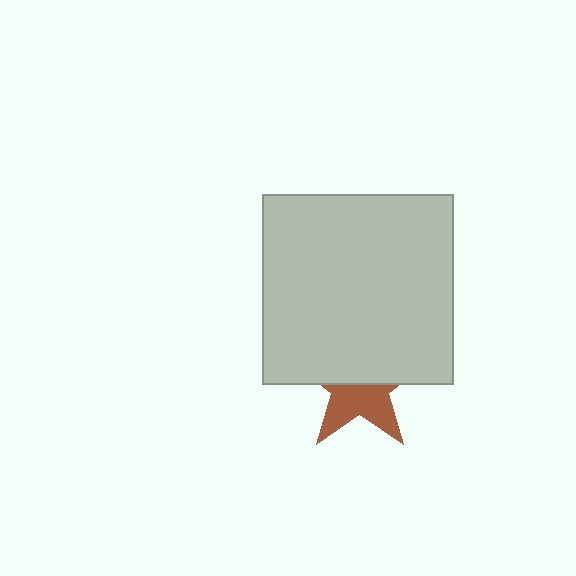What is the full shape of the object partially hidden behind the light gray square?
The partially hidden object is a brown star.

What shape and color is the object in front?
The object in front is a light gray square.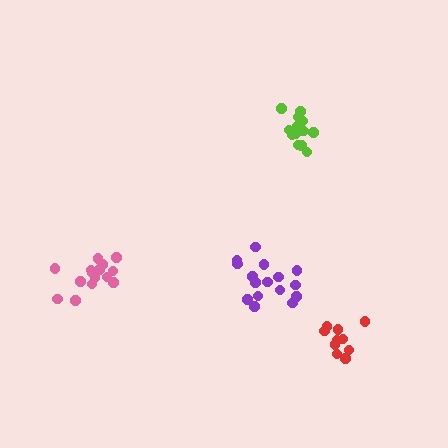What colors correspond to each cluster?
The clusters are colored: purple, lime, pink, red.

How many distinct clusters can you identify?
There are 4 distinct clusters.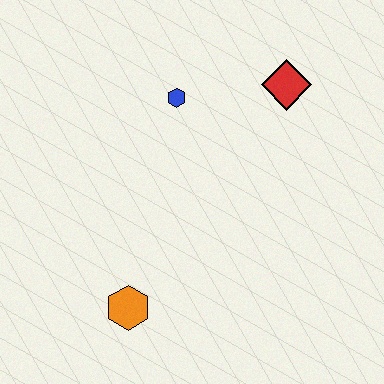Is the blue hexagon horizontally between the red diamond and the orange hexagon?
Yes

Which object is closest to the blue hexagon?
The red diamond is closest to the blue hexagon.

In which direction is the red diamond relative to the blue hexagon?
The red diamond is to the right of the blue hexagon.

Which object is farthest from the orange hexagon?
The red diamond is farthest from the orange hexagon.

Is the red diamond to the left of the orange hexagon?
No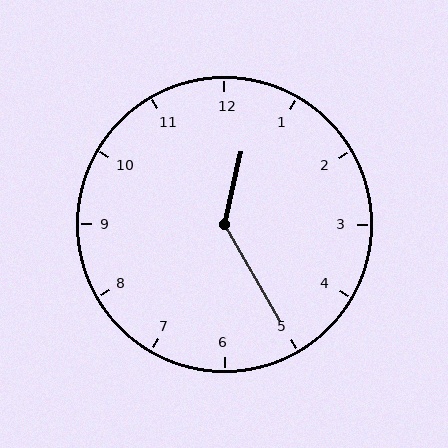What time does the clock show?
12:25.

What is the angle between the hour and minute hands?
Approximately 138 degrees.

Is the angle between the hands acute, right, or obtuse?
It is obtuse.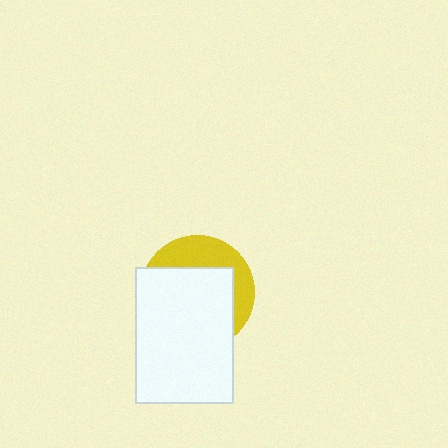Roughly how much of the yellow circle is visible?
A small part of it is visible (roughly 34%).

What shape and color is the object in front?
The object in front is a white rectangle.